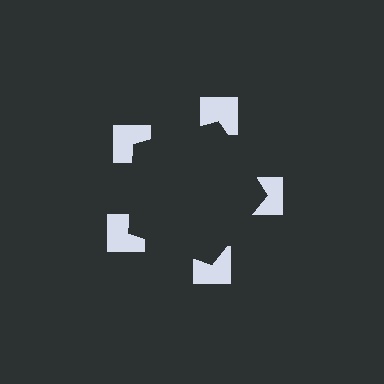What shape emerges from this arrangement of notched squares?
An illusory pentagon — its edges are inferred from the aligned wedge cuts in the notched squares, not physically drawn.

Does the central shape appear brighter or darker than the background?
It typically appears slightly darker than the background, even though no actual brightness change is drawn.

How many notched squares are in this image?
There are 5 — one at each vertex of the illusory pentagon.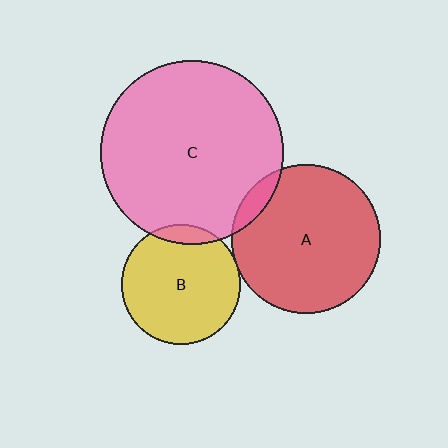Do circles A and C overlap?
Yes.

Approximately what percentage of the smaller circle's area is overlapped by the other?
Approximately 5%.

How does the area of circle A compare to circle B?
Approximately 1.6 times.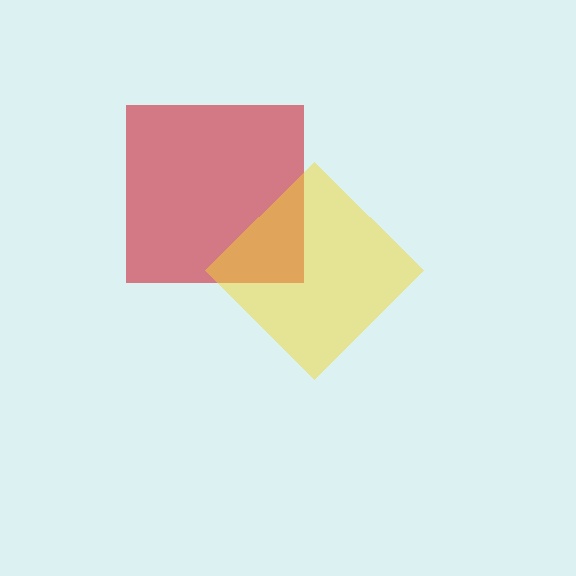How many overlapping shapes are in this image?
There are 2 overlapping shapes in the image.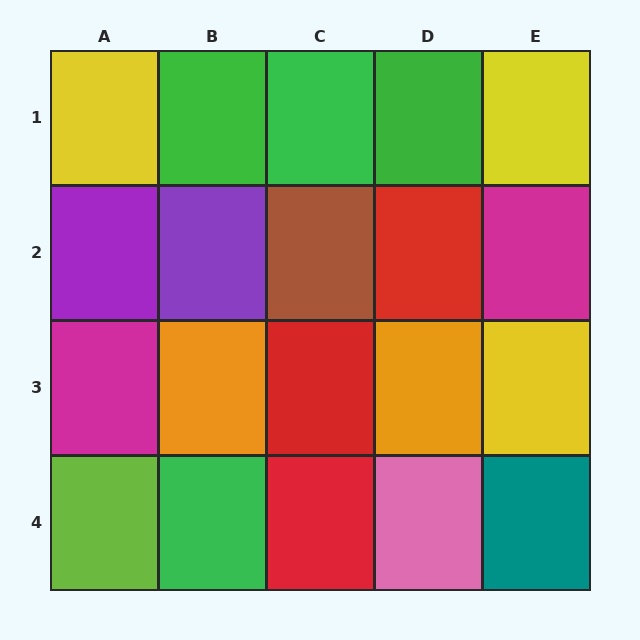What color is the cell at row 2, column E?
Magenta.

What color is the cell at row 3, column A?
Magenta.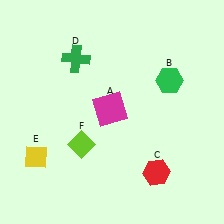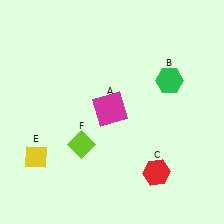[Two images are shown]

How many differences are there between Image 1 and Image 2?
There is 1 difference between the two images.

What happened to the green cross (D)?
The green cross (D) was removed in Image 2. It was in the top-left area of Image 1.